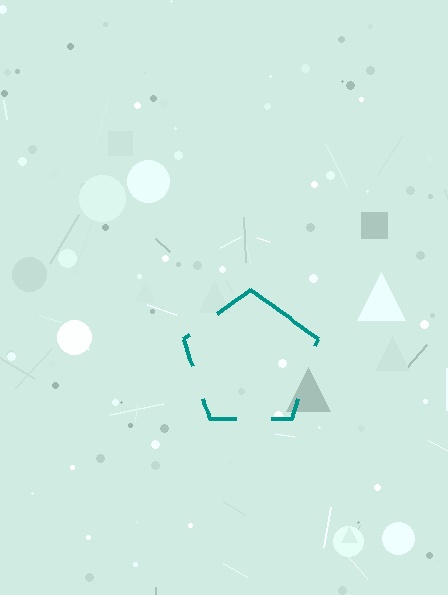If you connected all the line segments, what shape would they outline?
They would outline a pentagon.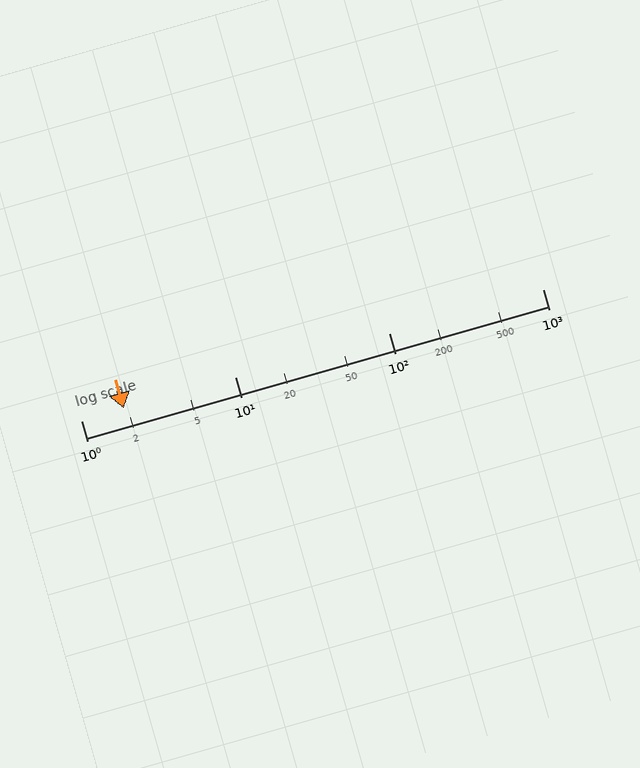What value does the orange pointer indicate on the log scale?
The pointer indicates approximately 1.9.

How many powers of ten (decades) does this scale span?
The scale spans 3 decades, from 1 to 1000.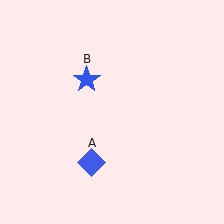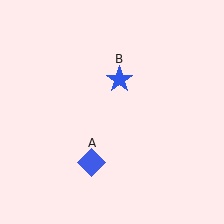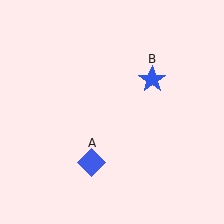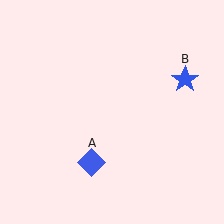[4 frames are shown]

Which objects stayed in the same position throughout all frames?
Blue diamond (object A) remained stationary.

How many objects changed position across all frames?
1 object changed position: blue star (object B).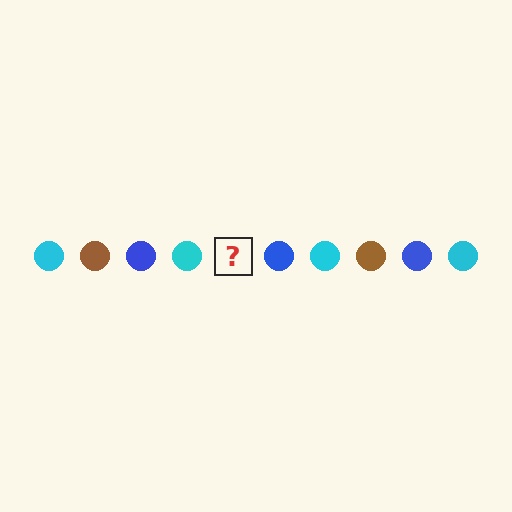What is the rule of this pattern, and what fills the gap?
The rule is that the pattern cycles through cyan, brown, blue circles. The gap should be filled with a brown circle.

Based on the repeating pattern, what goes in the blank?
The blank should be a brown circle.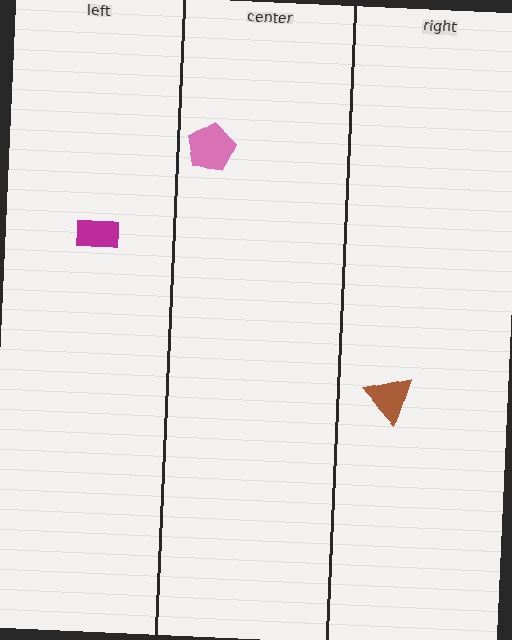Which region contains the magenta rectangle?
The left region.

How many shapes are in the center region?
1.